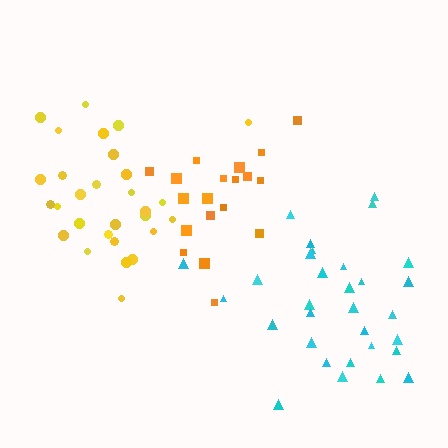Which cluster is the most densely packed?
Yellow.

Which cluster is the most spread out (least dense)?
Orange.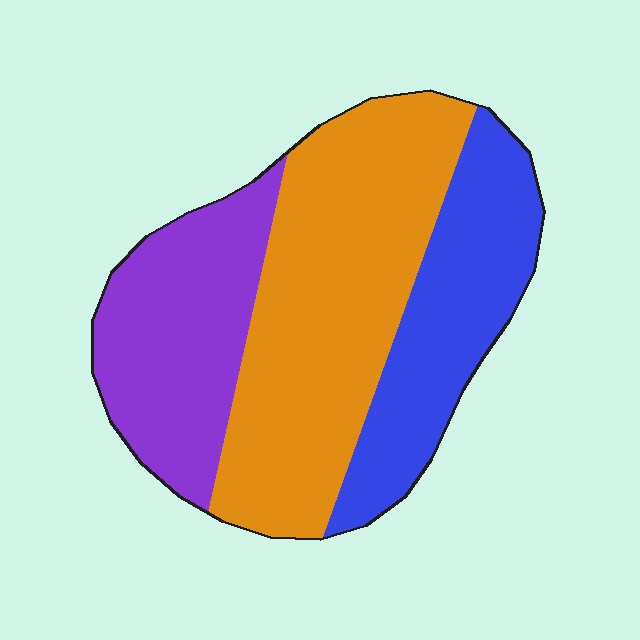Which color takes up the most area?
Orange, at roughly 45%.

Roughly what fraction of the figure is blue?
Blue covers about 25% of the figure.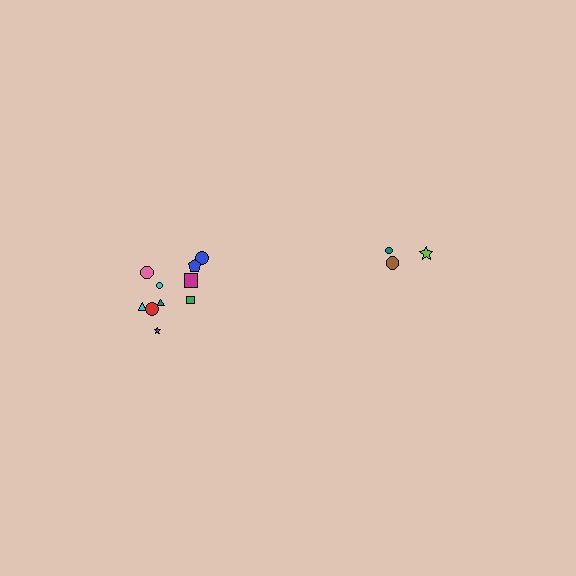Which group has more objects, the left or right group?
The left group.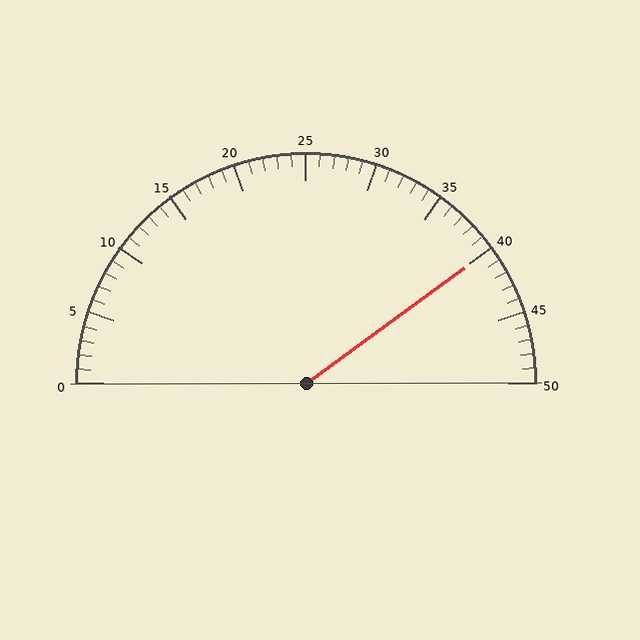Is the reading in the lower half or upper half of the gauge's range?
The reading is in the upper half of the range (0 to 50).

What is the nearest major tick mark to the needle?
The nearest major tick mark is 40.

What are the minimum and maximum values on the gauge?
The gauge ranges from 0 to 50.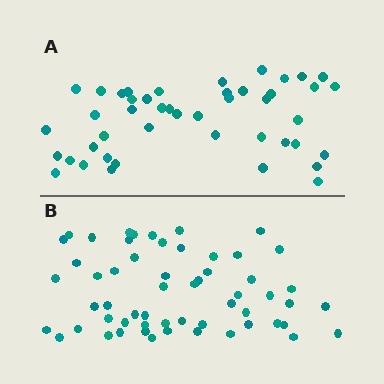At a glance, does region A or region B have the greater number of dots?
Region B (the bottom region) has more dots.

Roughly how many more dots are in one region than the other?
Region B has roughly 12 or so more dots than region A.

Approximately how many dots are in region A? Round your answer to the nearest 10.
About 40 dots. (The exact count is 45, which rounds to 40.)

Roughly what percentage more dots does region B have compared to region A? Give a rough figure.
About 25% more.